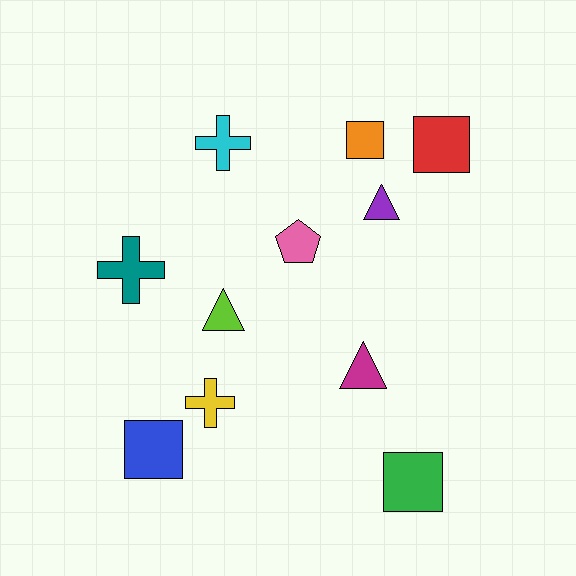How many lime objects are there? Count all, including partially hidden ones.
There is 1 lime object.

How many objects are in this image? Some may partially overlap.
There are 11 objects.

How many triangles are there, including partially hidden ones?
There are 3 triangles.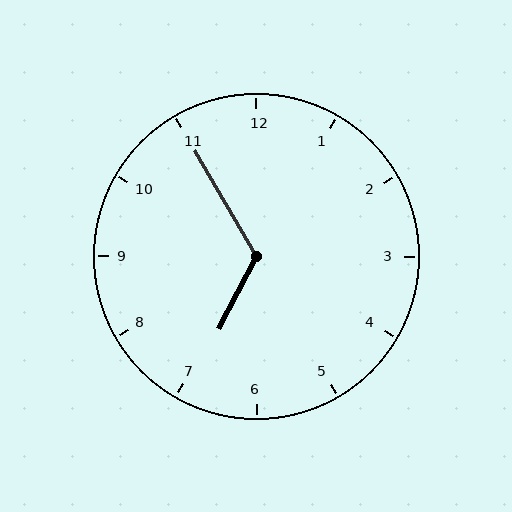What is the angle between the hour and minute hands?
Approximately 122 degrees.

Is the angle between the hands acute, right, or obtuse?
It is obtuse.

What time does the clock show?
6:55.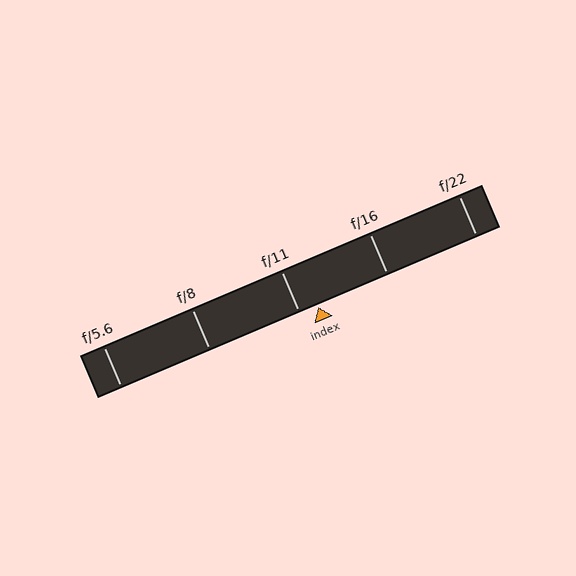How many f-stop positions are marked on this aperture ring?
There are 5 f-stop positions marked.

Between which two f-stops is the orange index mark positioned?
The index mark is between f/11 and f/16.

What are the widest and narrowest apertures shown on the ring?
The widest aperture shown is f/5.6 and the narrowest is f/22.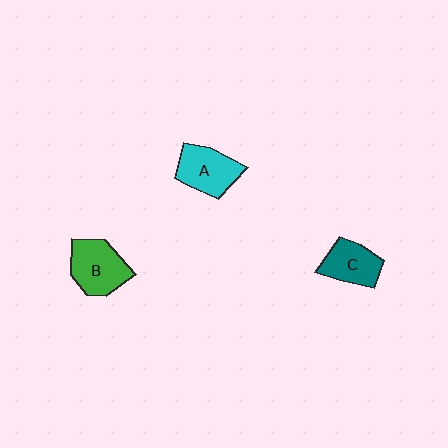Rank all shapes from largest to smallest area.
From largest to smallest: B (green), A (cyan), C (teal).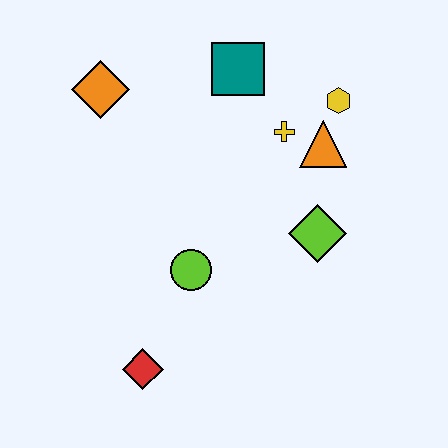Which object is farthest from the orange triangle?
The red diamond is farthest from the orange triangle.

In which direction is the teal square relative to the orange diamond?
The teal square is to the right of the orange diamond.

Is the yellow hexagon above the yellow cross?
Yes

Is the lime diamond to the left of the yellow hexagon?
Yes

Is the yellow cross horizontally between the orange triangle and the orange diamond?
Yes